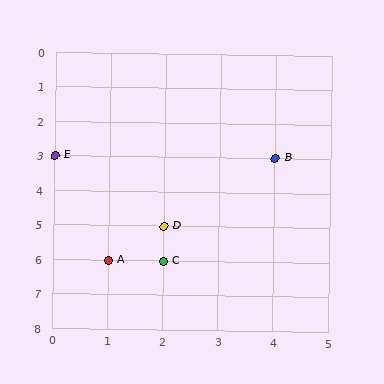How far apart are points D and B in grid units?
Points D and B are 2 columns and 2 rows apart (about 2.8 grid units diagonally).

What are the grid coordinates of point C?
Point C is at grid coordinates (2, 6).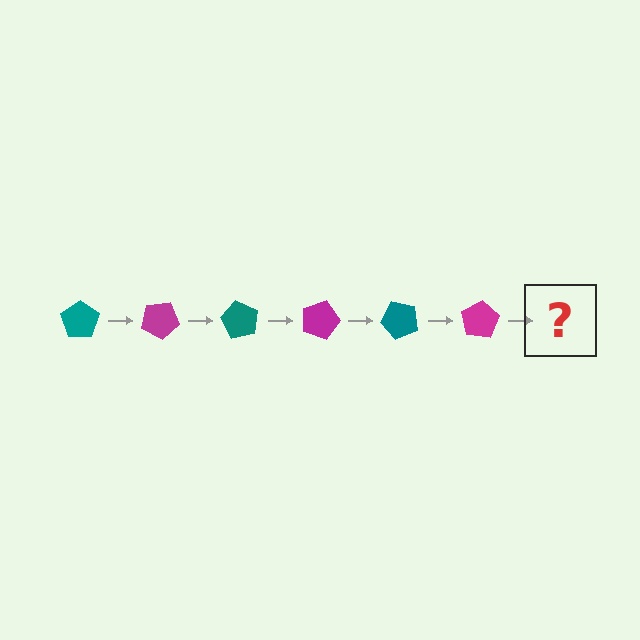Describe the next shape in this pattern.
It should be a teal pentagon, rotated 180 degrees from the start.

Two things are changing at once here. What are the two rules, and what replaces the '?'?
The two rules are that it rotates 30 degrees each step and the color cycles through teal and magenta. The '?' should be a teal pentagon, rotated 180 degrees from the start.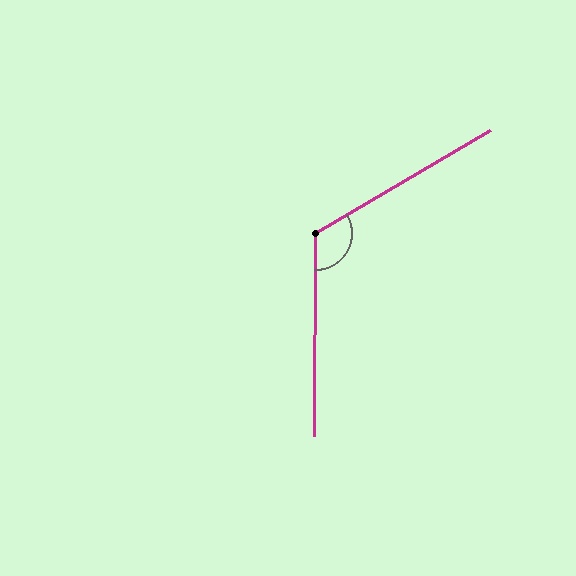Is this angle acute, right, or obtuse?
It is obtuse.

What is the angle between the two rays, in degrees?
Approximately 121 degrees.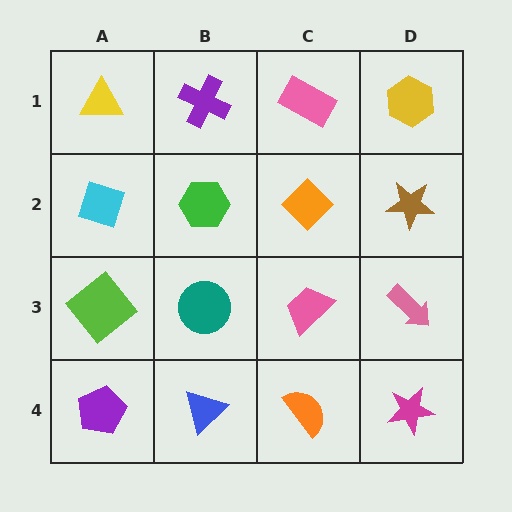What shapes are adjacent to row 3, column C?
An orange diamond (row 2, column C), an orange semicircle (row 4, column C), a teal circle (row 3, column B), a pink arrow (row 3, column D).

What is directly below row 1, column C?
An orange diamond.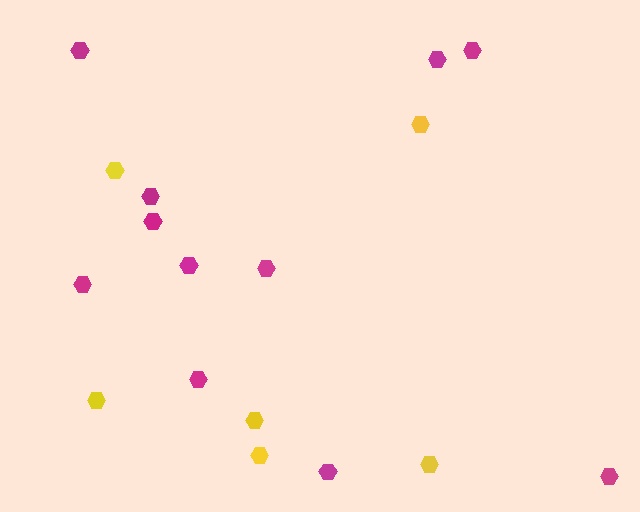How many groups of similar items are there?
There are 2 groups: one group of yellow hexagons (6) and one group of magenta hexagons (11).